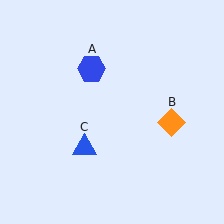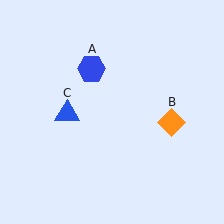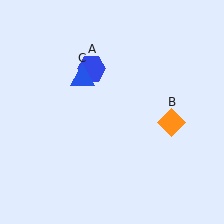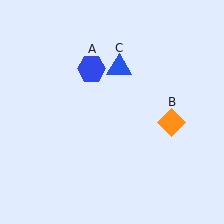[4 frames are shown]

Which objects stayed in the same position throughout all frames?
Blue hexagon (object A) and orange diamond (object B) remained stationary.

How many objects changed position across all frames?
1 object changed position: blue triangle (object C).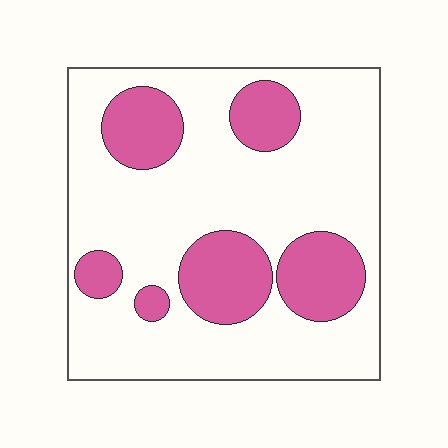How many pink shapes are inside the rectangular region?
6.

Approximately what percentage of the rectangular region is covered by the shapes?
Approximately 25%.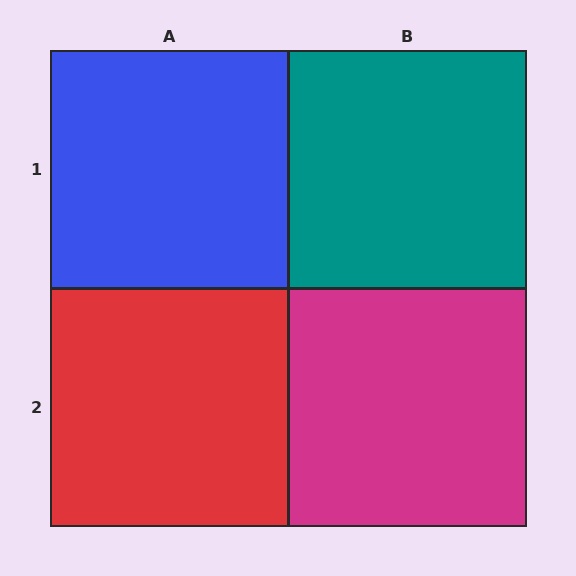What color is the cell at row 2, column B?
Magenta.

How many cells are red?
1 cell is red.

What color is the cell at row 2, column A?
Red.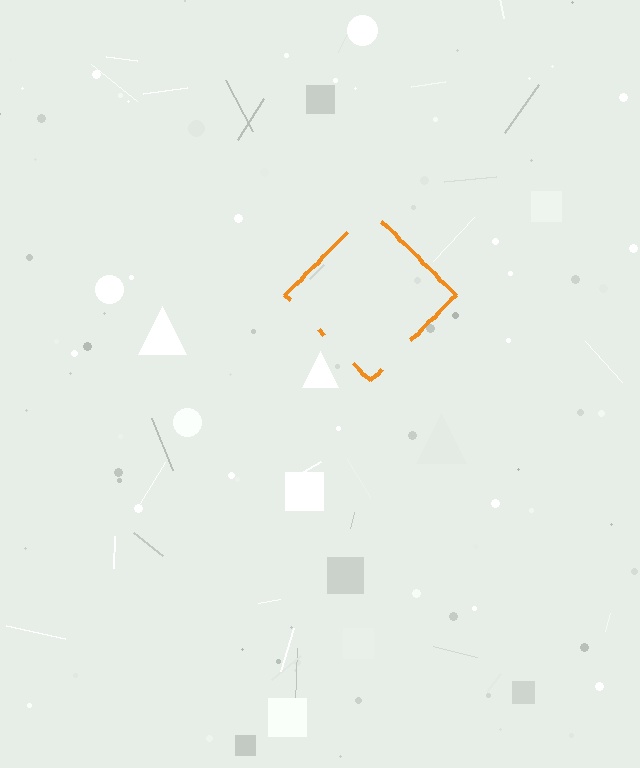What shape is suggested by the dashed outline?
The dashed outline suggests a diamond.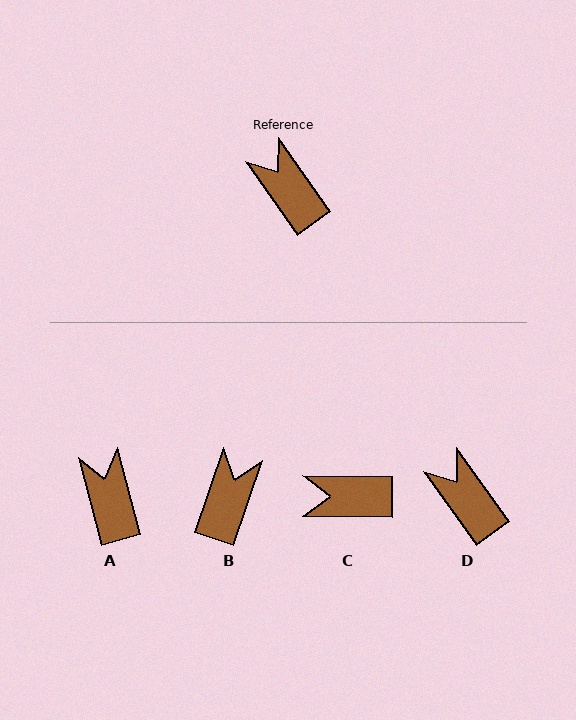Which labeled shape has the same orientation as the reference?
D.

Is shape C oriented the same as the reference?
No, it is off by about 54 degrees.